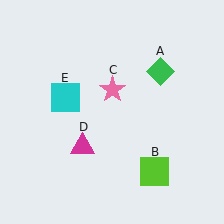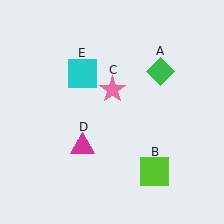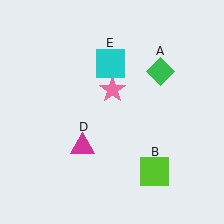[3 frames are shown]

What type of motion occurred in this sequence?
The cyan square (object E) rotated clockwise around the center of the scene.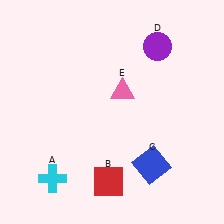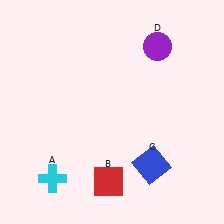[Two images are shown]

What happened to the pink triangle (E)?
The pink triangle (E) was removed in Image 2. It was in the top-right area of Image 1.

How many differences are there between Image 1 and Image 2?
There is 1 difference between the two images.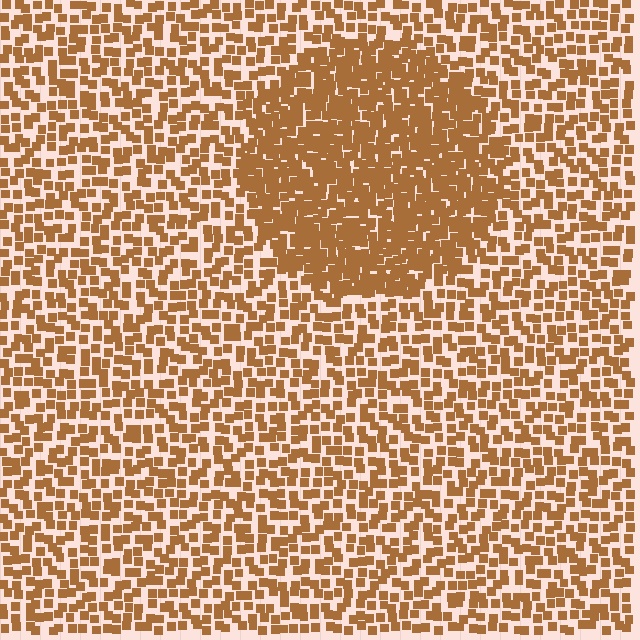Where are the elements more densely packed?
The elements are more densely packed inside the circle boundary.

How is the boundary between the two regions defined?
The boundary is defined by a change in element density (approximately 1.9x ratio). All elements are the same color, size, and shape.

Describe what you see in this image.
The image contains small brown elements arranged at two different densities. A circle-shaped region is visible where the elements are more densely packed than the surrounding area.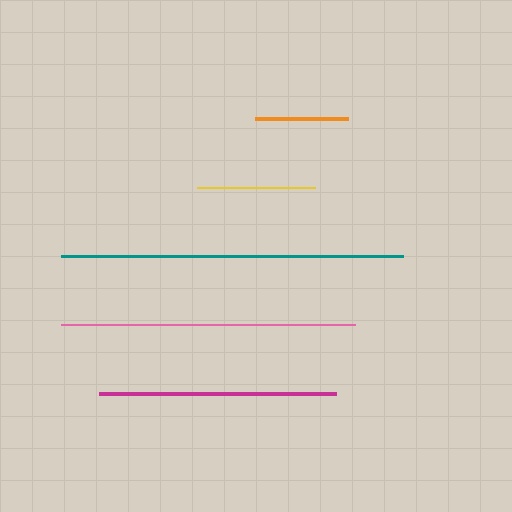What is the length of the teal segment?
The teal segment is approximately 342 pixels long.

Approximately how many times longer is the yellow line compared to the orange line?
The yellow line is approximately 1.3 times the length of the orange line.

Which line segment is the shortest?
The orange line is the shortest at approximately 93 pixels.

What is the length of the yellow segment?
The yellow segment is approximately 118 pixels long.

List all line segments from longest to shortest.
From longest to shortest: teal, pink, magenta, yellow, orange.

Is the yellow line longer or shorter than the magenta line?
The magenta line is longer than the yellow line.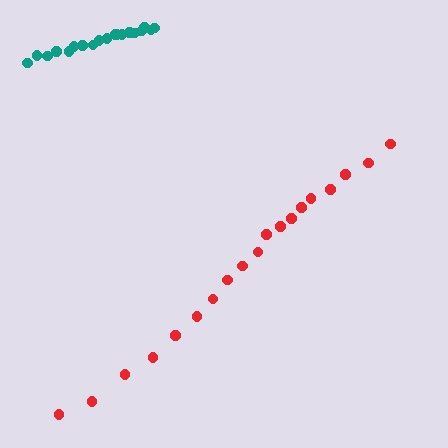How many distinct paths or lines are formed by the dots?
There are 2 distinct paths.